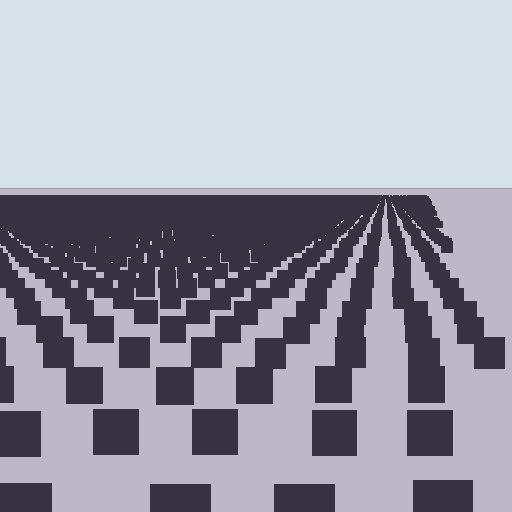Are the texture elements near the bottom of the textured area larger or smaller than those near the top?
Larger. Near the bottom, elements are closer to the viewer and appear at a bigger on-screen size.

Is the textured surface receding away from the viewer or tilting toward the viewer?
The surface is receding away from the viewer. Texture elements get smaller and denser toward the top.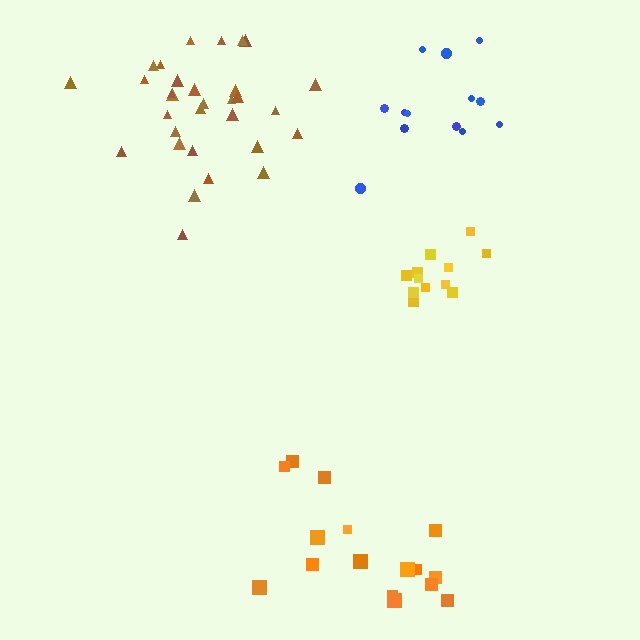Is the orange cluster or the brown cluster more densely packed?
Brown.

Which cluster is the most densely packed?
Yellow.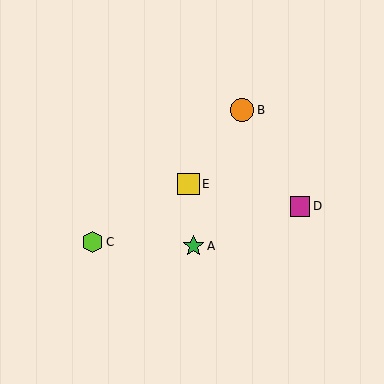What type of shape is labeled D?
Shape D is a magenta square.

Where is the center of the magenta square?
The center of the magenta square is at (300, 206).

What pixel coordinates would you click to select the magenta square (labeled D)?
Click at (300, 206) to select the magenta square D.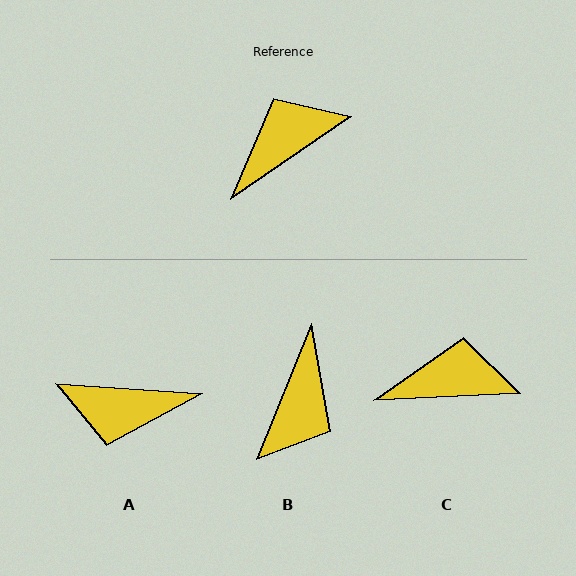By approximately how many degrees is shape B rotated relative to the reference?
Approximately 146 degrees clockwise.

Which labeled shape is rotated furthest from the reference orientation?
B, about 146 degrees away.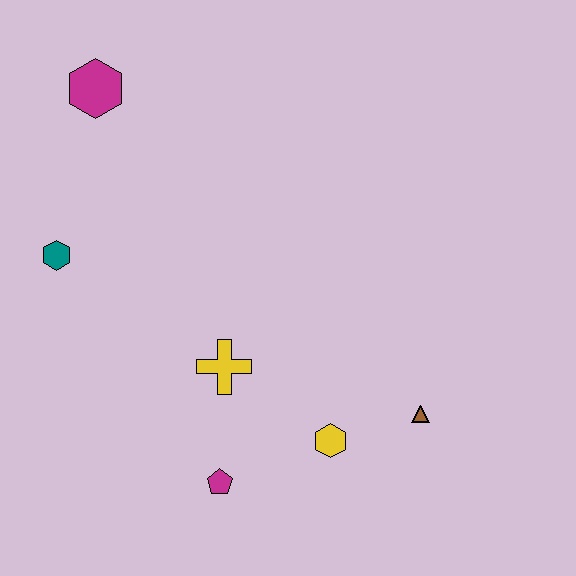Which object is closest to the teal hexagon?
The magenta hexagon is closest to the teal hexagon.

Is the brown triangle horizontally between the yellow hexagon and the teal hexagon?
No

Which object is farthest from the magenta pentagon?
The magenta hexagon is farthest from the magenta pentagon.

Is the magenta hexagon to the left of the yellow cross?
Yes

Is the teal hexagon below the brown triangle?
No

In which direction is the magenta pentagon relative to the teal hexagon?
The magenta pentagon is below the teal hexagon.